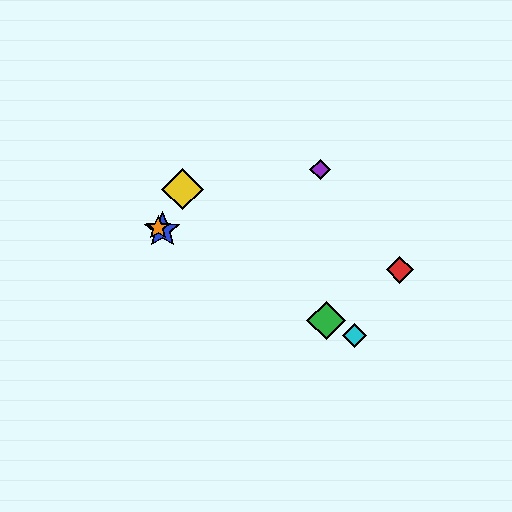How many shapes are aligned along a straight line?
4 shapes (the blue star, the green diamond, the orange star, the cyan diamond) are aligned along a straight line.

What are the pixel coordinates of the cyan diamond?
The cyan diamond is at (354, 336).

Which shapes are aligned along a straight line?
The blue star, the green diamond, the orange star, the cyan diamond are aligned along a straight line.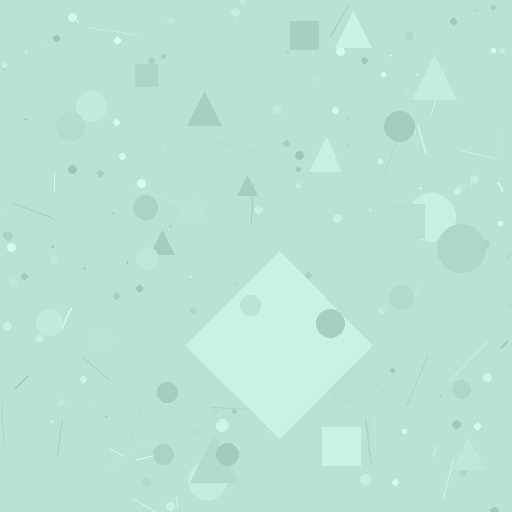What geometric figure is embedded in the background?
A diamond is embedded in the background.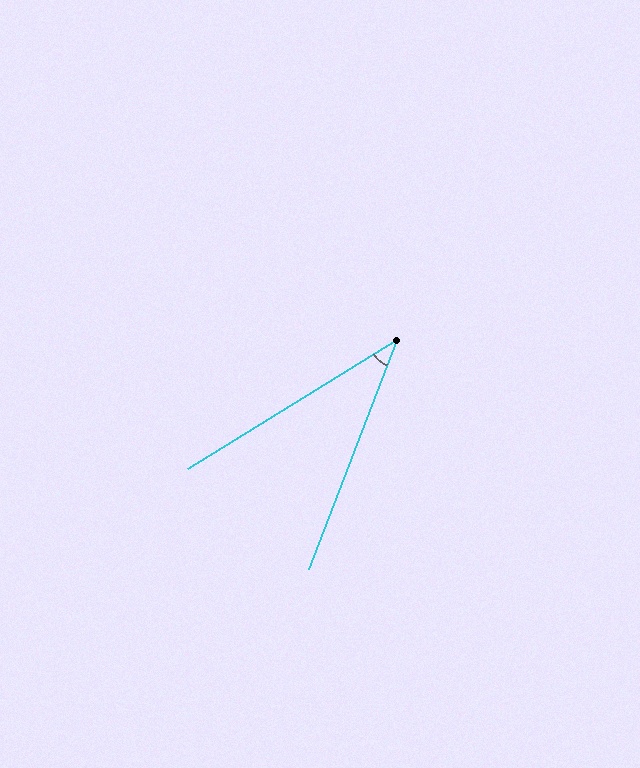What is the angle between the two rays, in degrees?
Approximately 37 degrees.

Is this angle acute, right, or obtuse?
It is acute.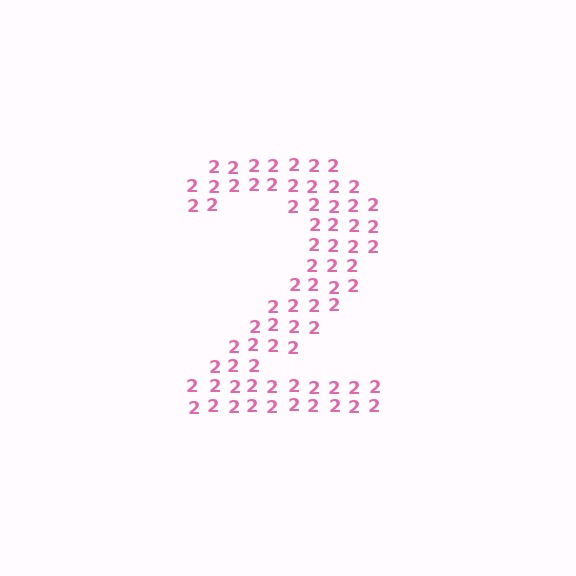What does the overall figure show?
The overall figure shows the digit 2.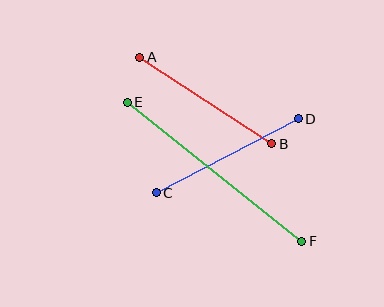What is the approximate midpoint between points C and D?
The midpoint is at approximately (227, 156) pixels.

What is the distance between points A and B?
The distance is approximately 158 pixels.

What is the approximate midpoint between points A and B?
The midpoint is at approximately (206, 101) pixels.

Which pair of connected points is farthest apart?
Points E and F are farthest apart.